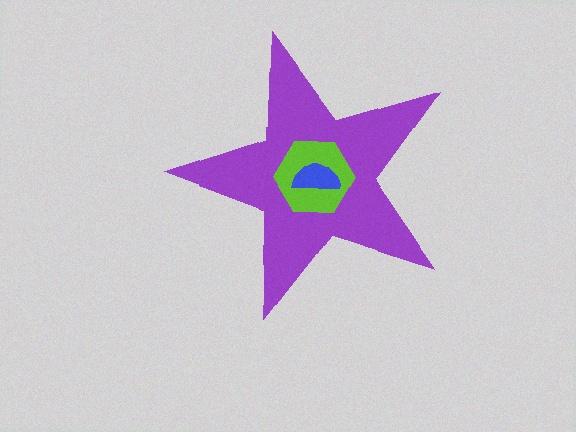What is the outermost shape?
The purple star.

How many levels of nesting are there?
3.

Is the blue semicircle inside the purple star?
Yes.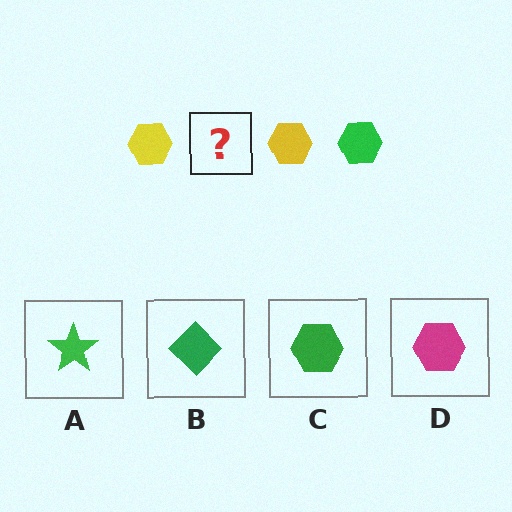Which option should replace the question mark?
Option C.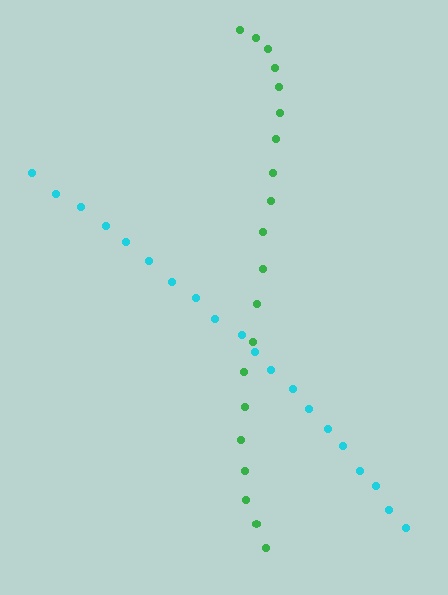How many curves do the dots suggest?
There are 2 distinct paths.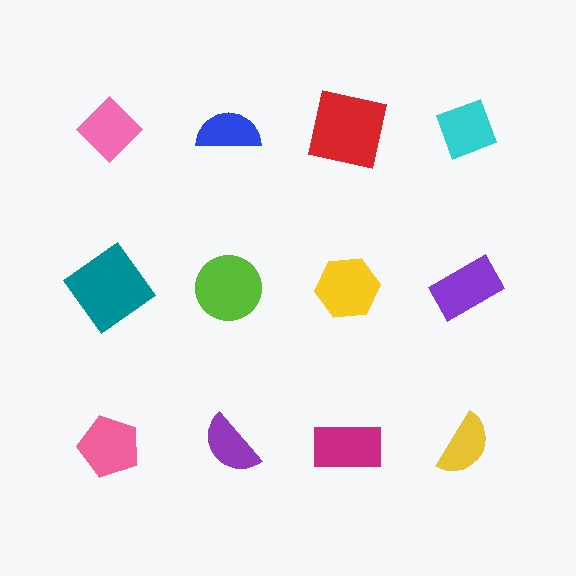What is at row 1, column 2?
A blue semicircle.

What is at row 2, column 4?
A purple rectangle.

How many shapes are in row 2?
4 shapes.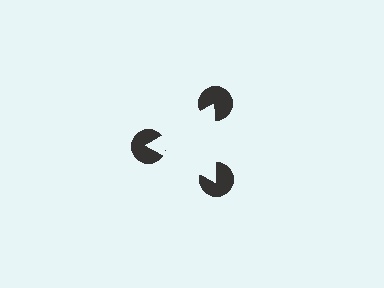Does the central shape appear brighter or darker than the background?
It typically appears slightly brighter than the background, even though no actual brightness change is drawn.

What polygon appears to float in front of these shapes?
An illusory triangle — its edges are inferred from the aligned wedge cuts in the pac-man discs, not physically drawn.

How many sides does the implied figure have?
3 sides.